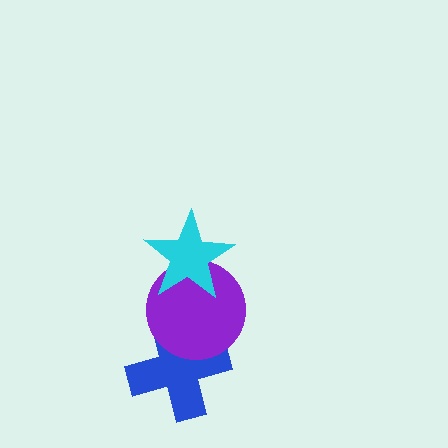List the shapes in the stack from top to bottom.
From top to bottom: the cyan star, the purple circle, the blue cross.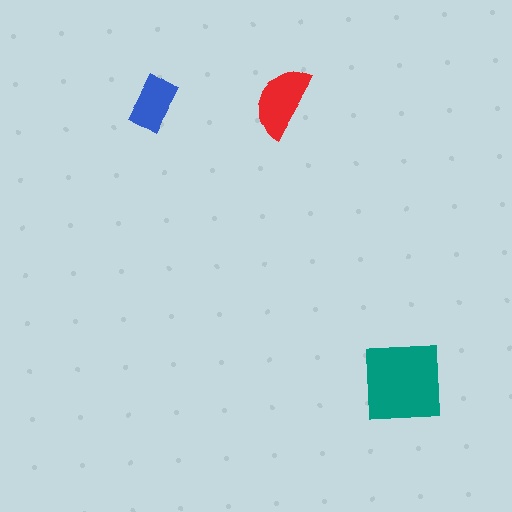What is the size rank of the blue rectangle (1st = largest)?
3rd.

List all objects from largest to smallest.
The teal square, the red semicircle, the blue rectangle.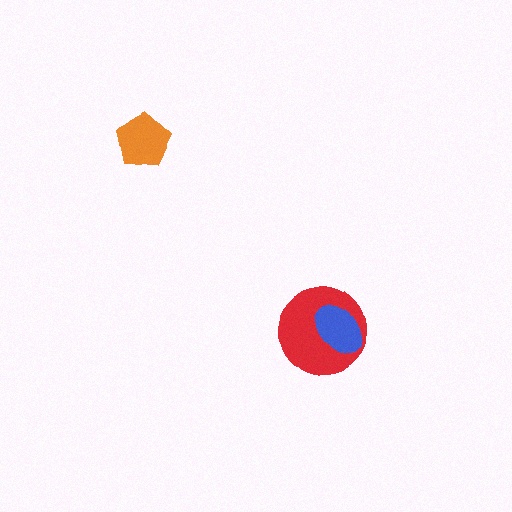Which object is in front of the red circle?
The blue ellipse is in front of the red circle.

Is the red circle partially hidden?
Yes, it is partially covered by another shape.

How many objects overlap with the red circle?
1 object overlaps with the red circle.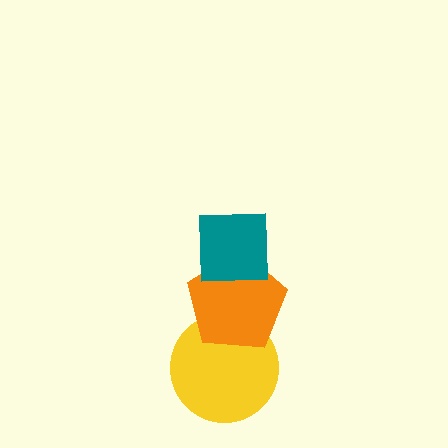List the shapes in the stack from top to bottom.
From top to bottom: the teal square, the orange pentagon, the yellow circle.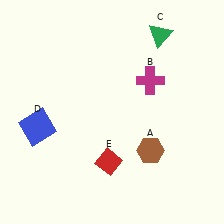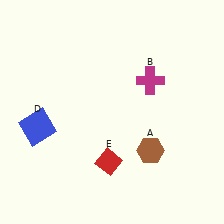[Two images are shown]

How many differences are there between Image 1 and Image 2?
There is 1 difference between the two images.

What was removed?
The green triangle (C) was removed in Image 2.